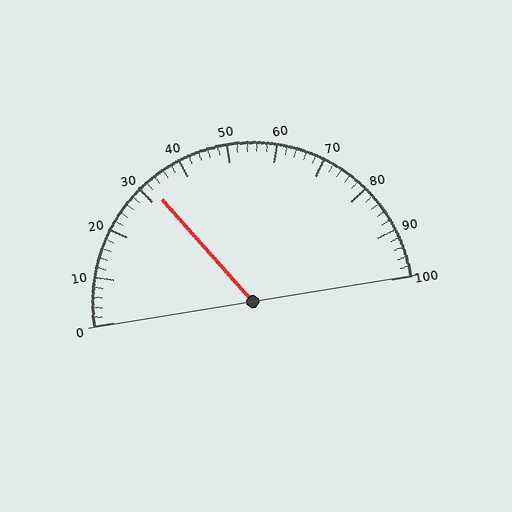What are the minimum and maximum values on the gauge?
The gauge ranges from 0 to 100.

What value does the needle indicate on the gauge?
The needle indicates approximately 32.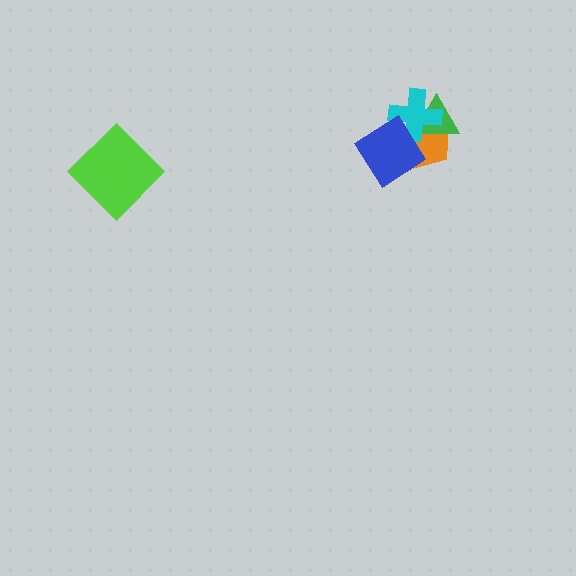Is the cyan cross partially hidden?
Yes, it is partially covered by another shape.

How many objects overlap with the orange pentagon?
3 objects overlap with the orange pentagon.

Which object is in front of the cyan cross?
The blue diamond is in front of the cyan cross.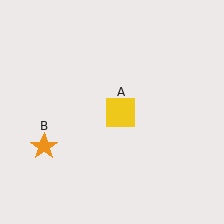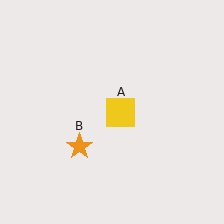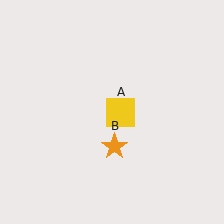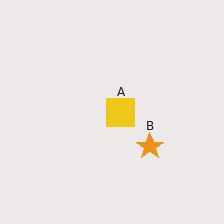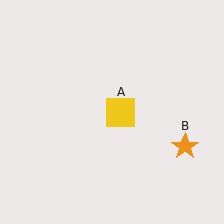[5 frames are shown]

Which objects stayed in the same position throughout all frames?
Yellow square (object A) remained stationary.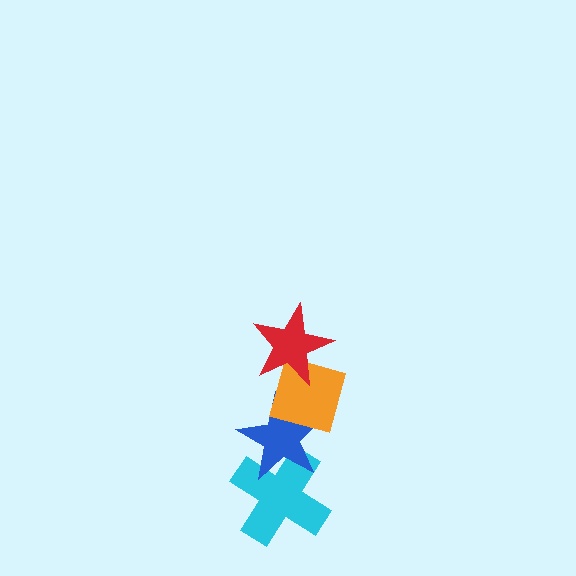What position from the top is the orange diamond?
The orange diamond is 2nd from the top.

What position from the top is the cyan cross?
The cyan cross is 4th from the top.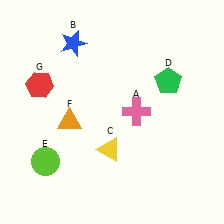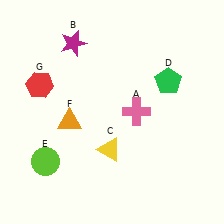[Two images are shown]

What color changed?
The star (B) changed from blue in Image 1 to magenta in Image 2.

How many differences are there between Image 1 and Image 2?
There is 1 difference between the two images.